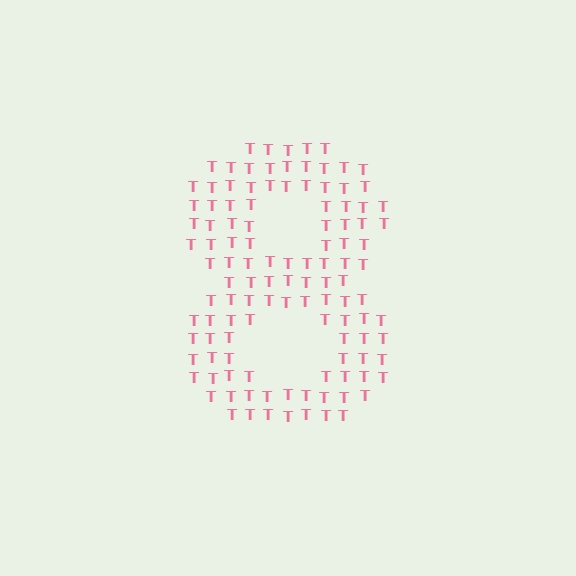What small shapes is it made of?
It is made of small letter T's.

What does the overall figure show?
The overall figure shows the digit 8.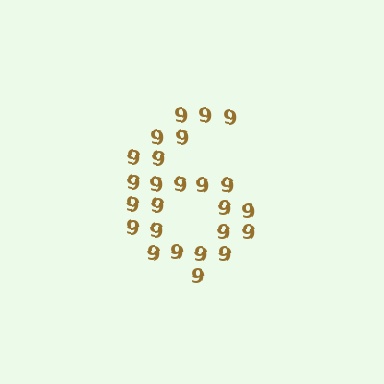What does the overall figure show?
The overall figure shows the digit 6.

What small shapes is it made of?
It is made of small digit 9's.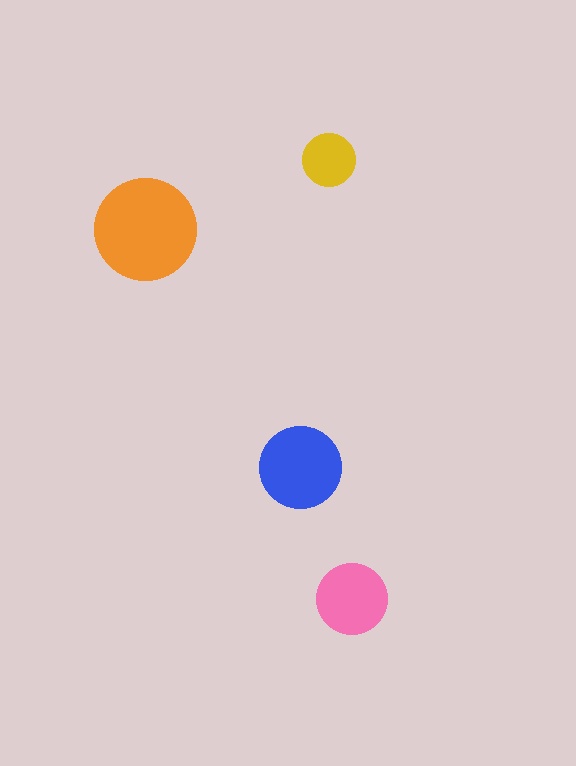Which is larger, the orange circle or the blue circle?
The orange one.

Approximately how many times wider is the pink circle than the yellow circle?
About 1.5 times wider.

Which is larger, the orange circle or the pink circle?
The orange one.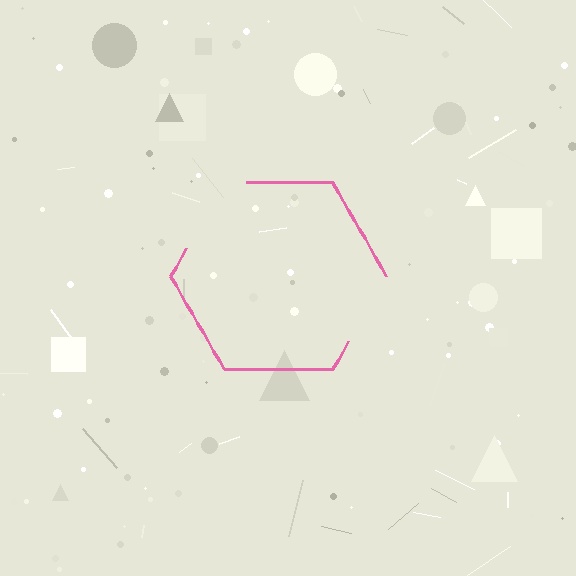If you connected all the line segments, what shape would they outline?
They would outline a hexagon.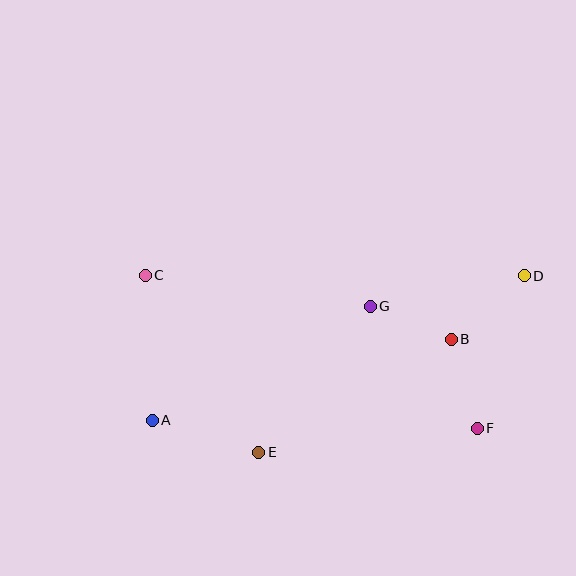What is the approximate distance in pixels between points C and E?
The distance between C and E is approximately 211 pixels.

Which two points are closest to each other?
Points B and G are closest to each other.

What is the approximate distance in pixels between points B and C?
The distance between B and C is approximately 313 pixels.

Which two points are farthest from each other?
Points A and D are farthest from each other.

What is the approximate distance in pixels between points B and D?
The distance between B and D is approximately 97 pixels.